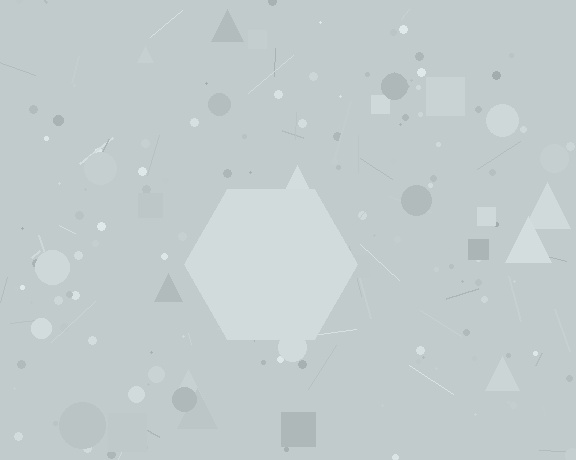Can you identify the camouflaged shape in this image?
The camouflaged shape is a hexagon.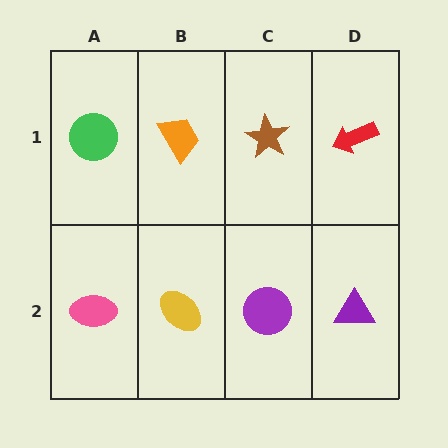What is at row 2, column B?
A yellow ellipse.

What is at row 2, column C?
A purple circle.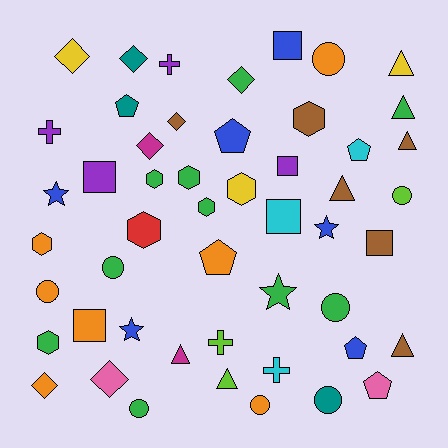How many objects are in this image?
There are 50 objects.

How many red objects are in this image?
There is 1 red object.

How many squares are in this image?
There are 6 squares.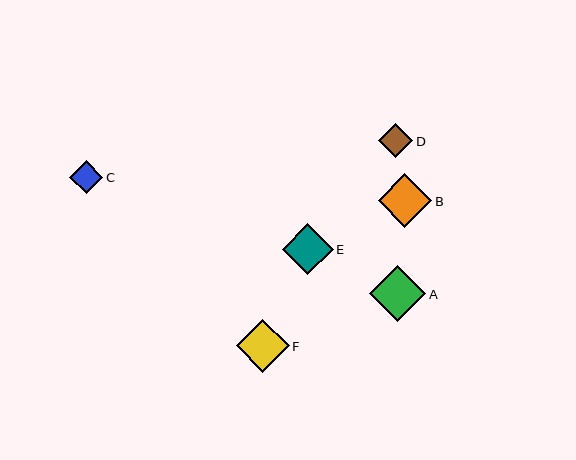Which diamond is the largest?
Diamond A is the largest with a size of approximately 56 pixels.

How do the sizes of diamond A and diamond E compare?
Diamond A and diamond E are approximately the same size.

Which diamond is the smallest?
Diamond C is the smallest with a size of approximately 33 pixels.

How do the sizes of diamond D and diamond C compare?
Diamond D and diamond C are approximately the same size.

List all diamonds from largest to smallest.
From largest to smallest: A, B, F, E, D, C.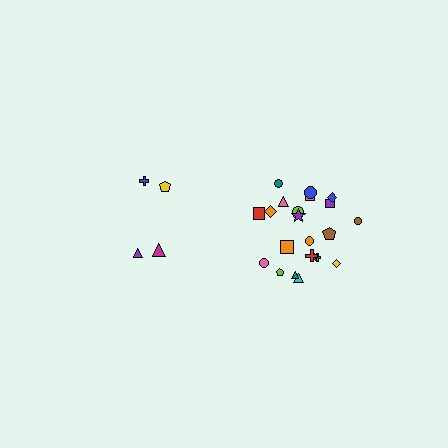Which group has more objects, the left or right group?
The right group.